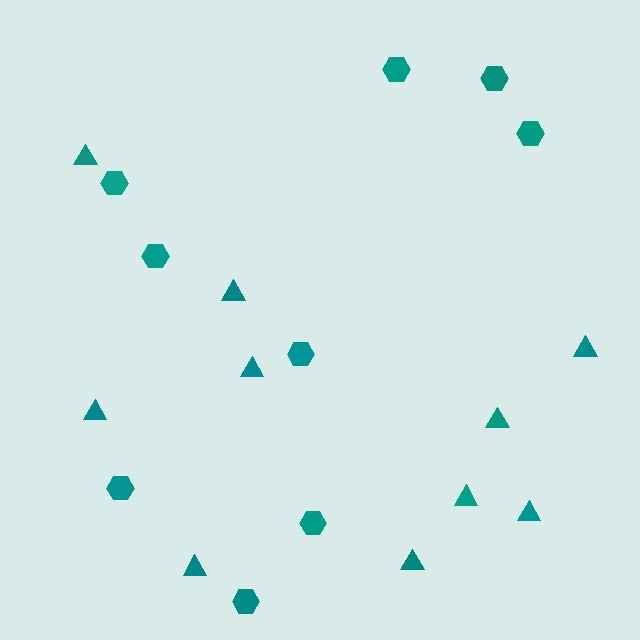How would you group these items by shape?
There are 2 groups: one group of hexagons (9) and one group of triangles (10).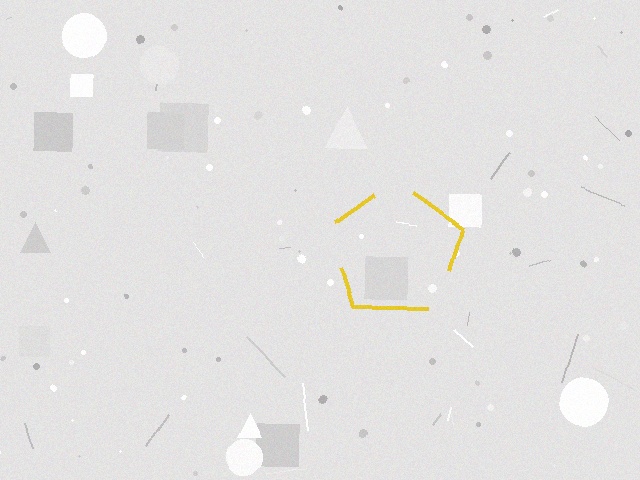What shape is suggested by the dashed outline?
The dashed outline suggests a pentagon.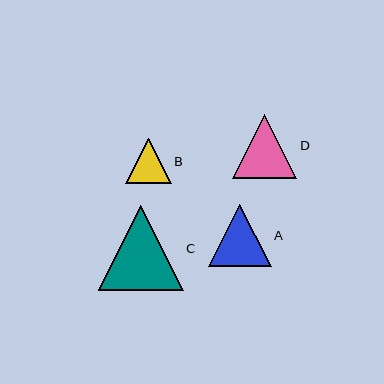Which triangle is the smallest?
Triangle B is the smallest with a size of approximately 45 pixels.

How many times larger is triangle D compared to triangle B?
Triangle D is approximately 1.4 times the size of triangle B.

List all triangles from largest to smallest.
From largest to smallest: C, D, A, B.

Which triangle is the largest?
Triangle C is the largest with a size of approximately 85 pixels.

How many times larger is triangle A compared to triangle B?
Triangle A is approximately 1.4 times the size of triangle B.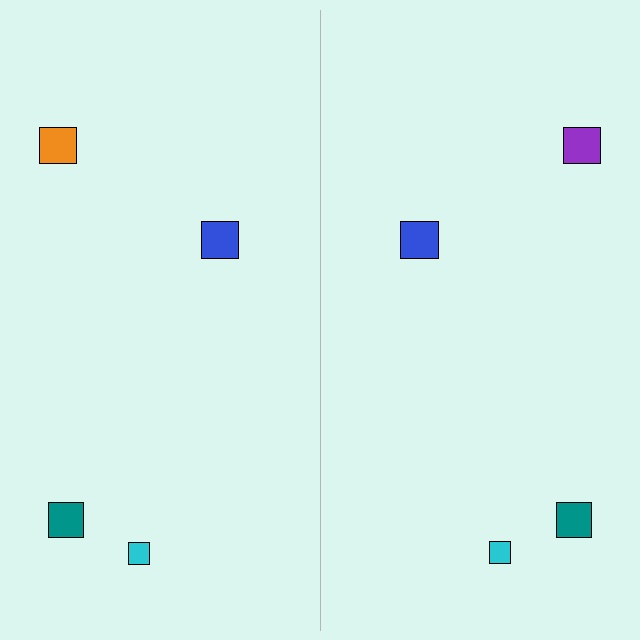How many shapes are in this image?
There are 8 shapes in this image.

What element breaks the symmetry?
The purple square on the right side breaks the symmetry — its mirror counterpart is orange.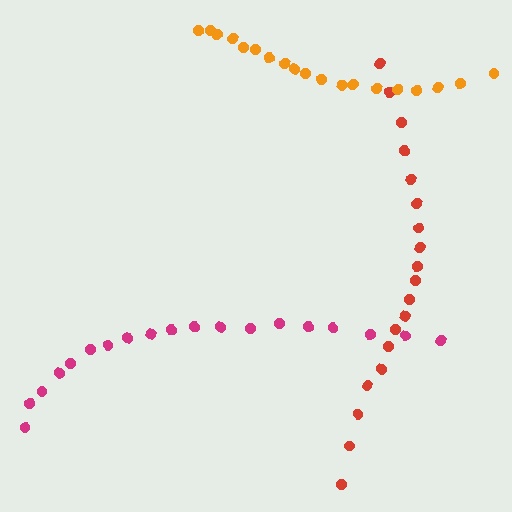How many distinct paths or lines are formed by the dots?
There are 3 distinct paths.